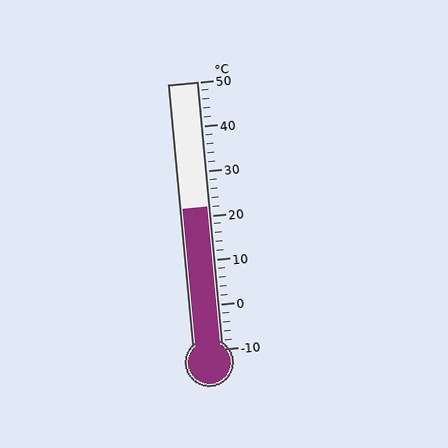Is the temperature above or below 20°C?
The temperature is above 20°C.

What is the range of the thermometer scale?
The thermometer scale ranges from -10°C to 50°C.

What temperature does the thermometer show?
The thermometer shows approximately 22°C.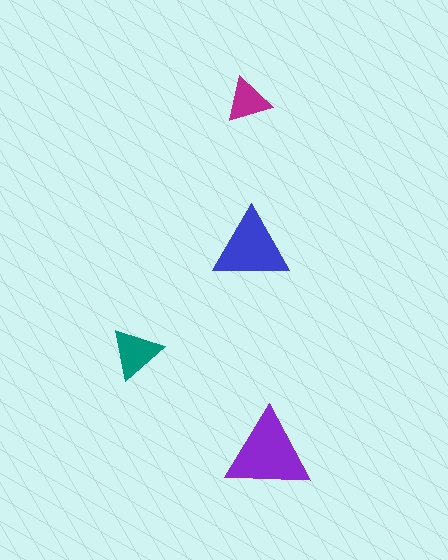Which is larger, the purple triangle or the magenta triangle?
The purple one.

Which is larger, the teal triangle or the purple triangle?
The purple one.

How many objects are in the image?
There are 4 objects in the image.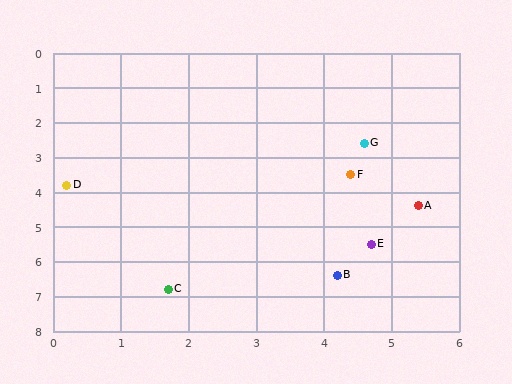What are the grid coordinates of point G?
Point G is at approximately (4.6, 2.6).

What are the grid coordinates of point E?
Point E is at approximately (4.7, 5.5).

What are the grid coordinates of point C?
Point C is at approximately (1.7, 6.8).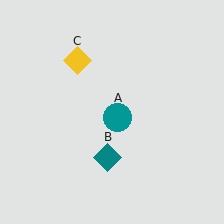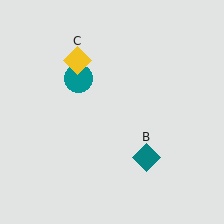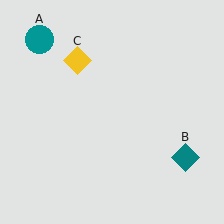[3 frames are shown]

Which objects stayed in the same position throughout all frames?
Yellow diamond (object C) remained stationary.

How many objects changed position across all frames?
2 objects changed position: teal circle (object A), teal diamond (object B).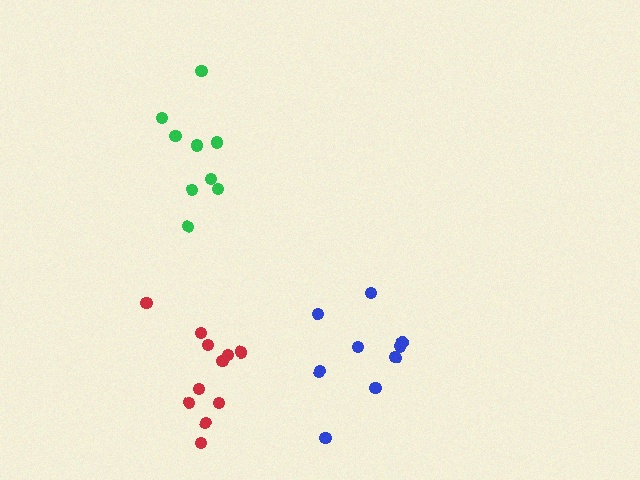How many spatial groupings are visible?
There are 3 spatial groupings.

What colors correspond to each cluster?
The clusters are colored: red, green, blue.